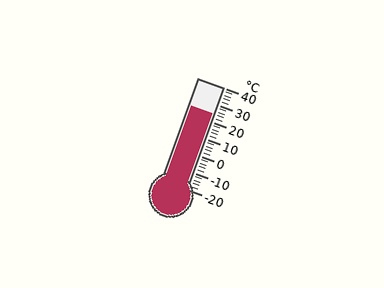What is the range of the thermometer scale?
The thermometer scale ranges from -20°C to 40°C.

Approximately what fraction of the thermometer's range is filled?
The thermometer is filled to approximately 75% of its range.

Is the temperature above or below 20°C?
The temperature is above 20°C.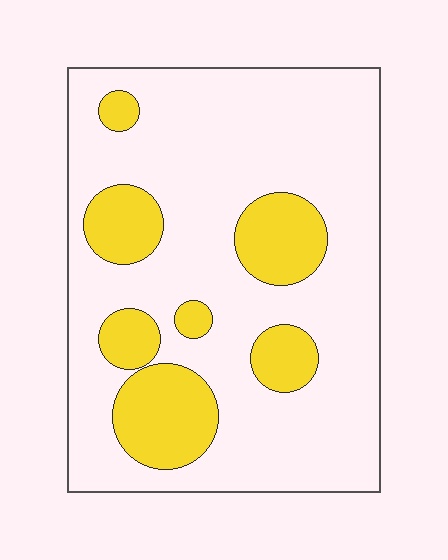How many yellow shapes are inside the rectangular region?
7.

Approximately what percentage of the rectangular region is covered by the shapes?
Approximately 25%.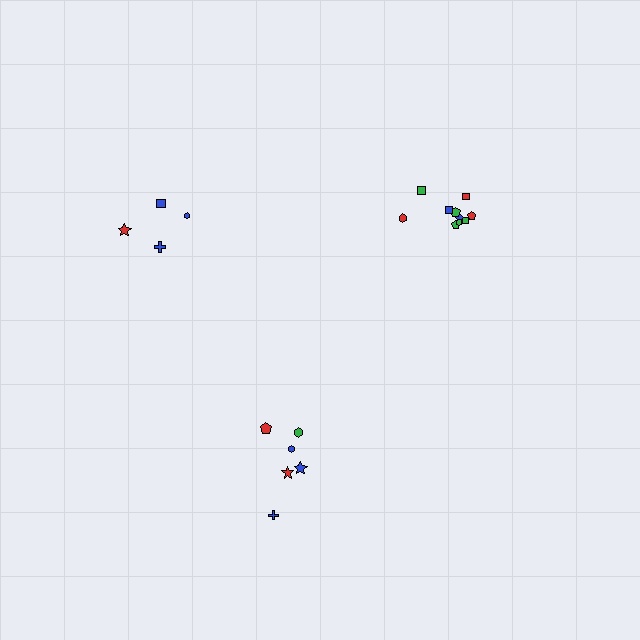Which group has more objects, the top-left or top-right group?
The top-right group.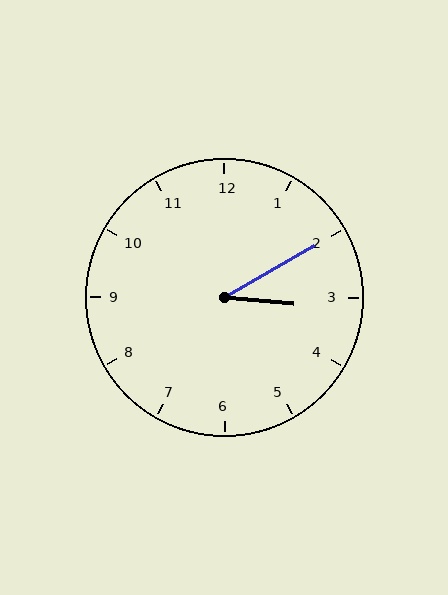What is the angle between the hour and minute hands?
Approximately 35 degrees.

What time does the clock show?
3:10.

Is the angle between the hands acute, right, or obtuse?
It is acute.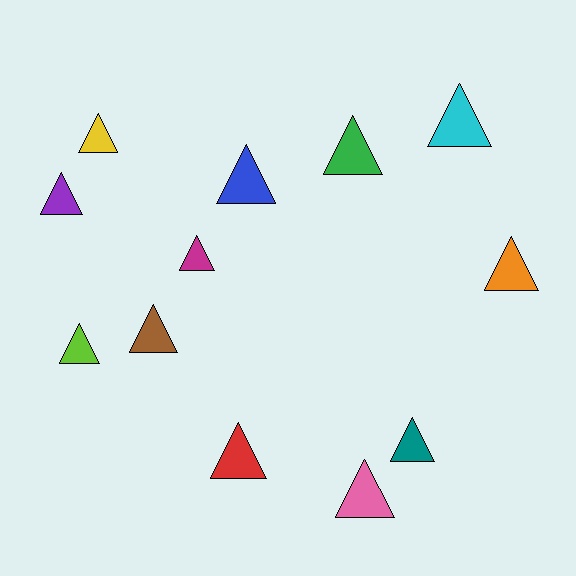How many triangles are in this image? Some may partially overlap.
There are 12 triangles.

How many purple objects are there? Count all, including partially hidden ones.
There is 1 purple object.